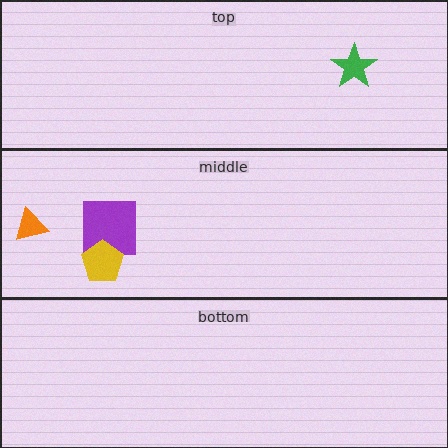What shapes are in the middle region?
The orange triangle, the purple square, the yellow pentagon.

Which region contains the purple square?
The middle region.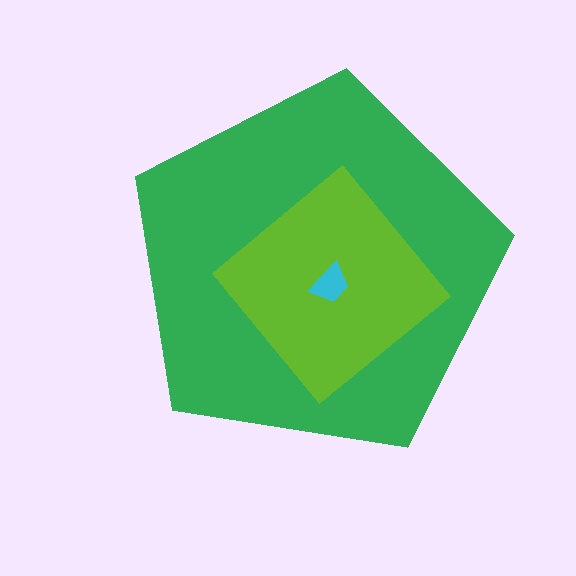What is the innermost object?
The cyan trapezoid.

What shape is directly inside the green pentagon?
The lime diamond.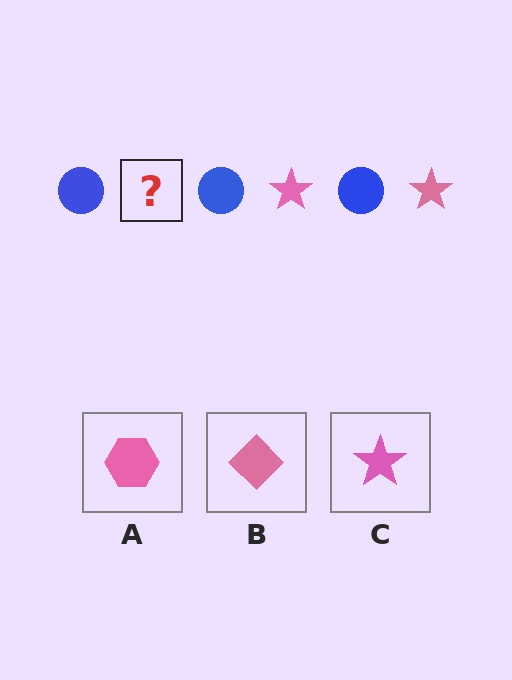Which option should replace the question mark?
Option C.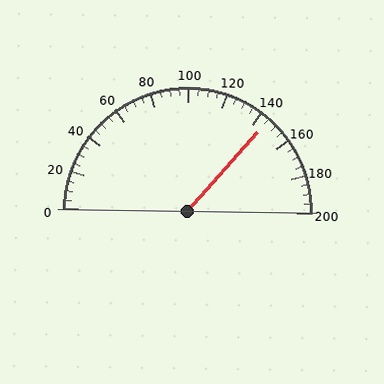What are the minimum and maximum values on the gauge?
The gauge ranges from 0 to 200.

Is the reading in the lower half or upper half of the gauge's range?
The reading is in the upper half of the range (0 to 200).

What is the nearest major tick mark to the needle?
The nearest major tick mark is 140.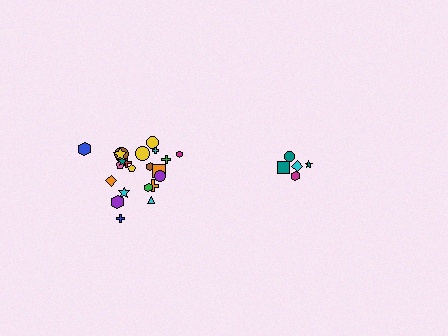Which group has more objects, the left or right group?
The left group.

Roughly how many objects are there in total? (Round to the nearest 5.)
Roughly 25 objects in total.